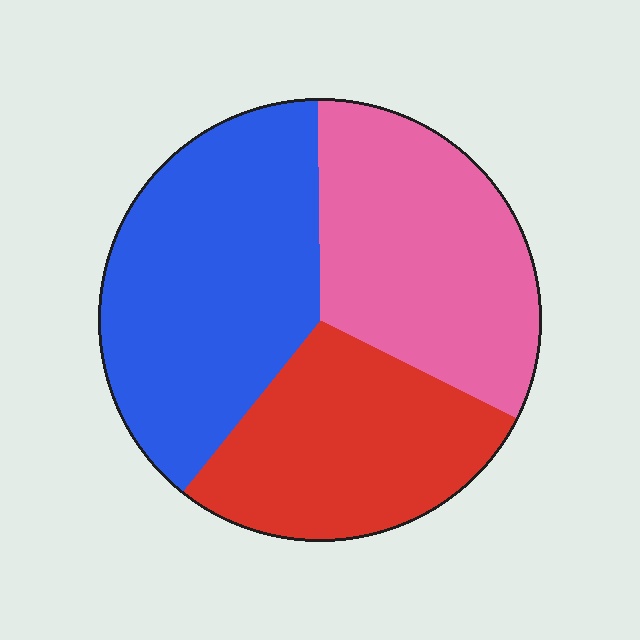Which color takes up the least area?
Red, at roughly 30%.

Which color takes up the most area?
Blue, at roughly 40%.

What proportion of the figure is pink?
Pink covers around 35% of the figure.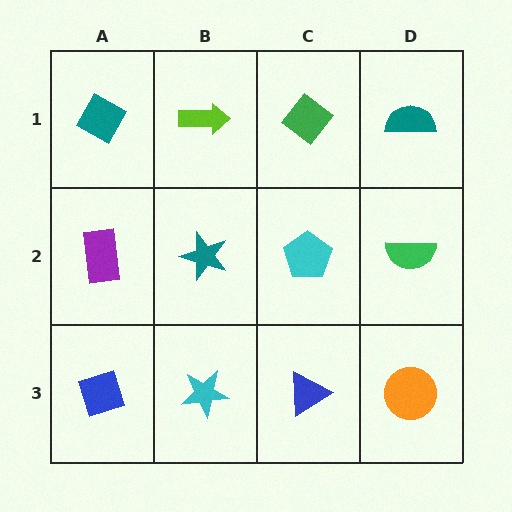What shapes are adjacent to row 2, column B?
A lime arrow (row 1, column B), a cyan star (row 3, column B), a purple rectangle (row 2, column A), a cyan pentagon (row 2, column C).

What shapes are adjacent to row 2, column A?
A teal diamond (row 1, column A), a blue diamond (row 3, column A), a teal star (row 2, column B).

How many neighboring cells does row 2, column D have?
3.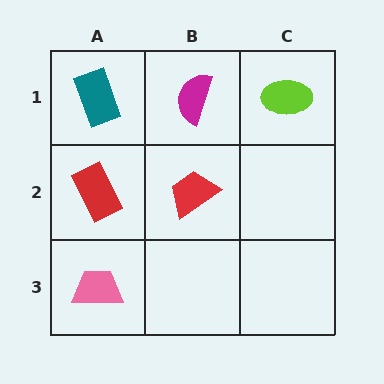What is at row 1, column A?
A teal rectangle.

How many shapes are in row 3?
1 shape.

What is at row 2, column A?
A red rectangle.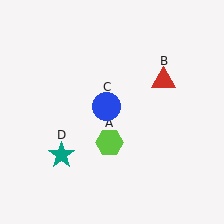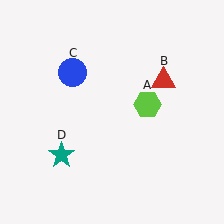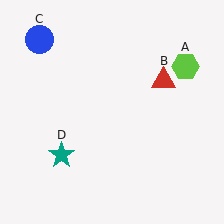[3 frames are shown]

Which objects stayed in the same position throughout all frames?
Red triangle (object B) and teal star (object D) remained stationary.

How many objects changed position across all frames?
2 objects changed position: lime hexagon (object A), blue circle (object C).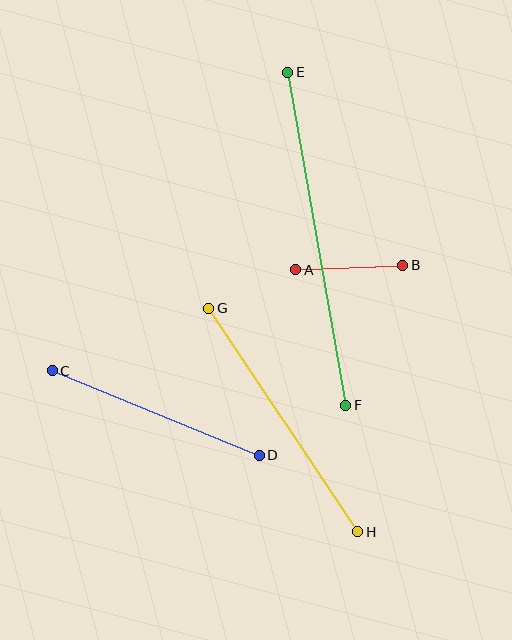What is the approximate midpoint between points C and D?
The midpoint is at approximately (156, 413) pixels.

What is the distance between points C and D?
The distance is approximately 223 pixels.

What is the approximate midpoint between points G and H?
The midpoint is at approximately (283, 420) pixels.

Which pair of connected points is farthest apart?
Points E and F are farthest apart.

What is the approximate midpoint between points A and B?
The midpoint is at approximately (349, 267) pixels.